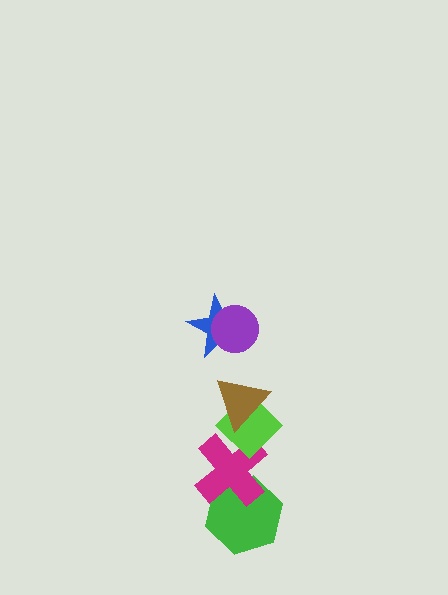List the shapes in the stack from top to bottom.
From top to bottom: the purple circle, the blue star, the brown triangle, the lime diamond, the magenta cross, the green hexagon.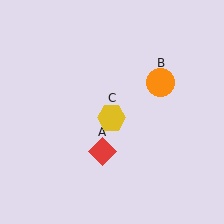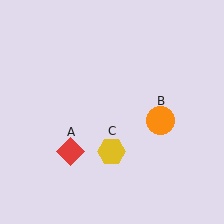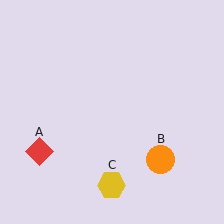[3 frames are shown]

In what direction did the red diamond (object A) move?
The red diamond (object A) moved left.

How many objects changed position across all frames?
3 objects changed position: red diamond (object A), orange circle (object B), yellow hexagon (object C).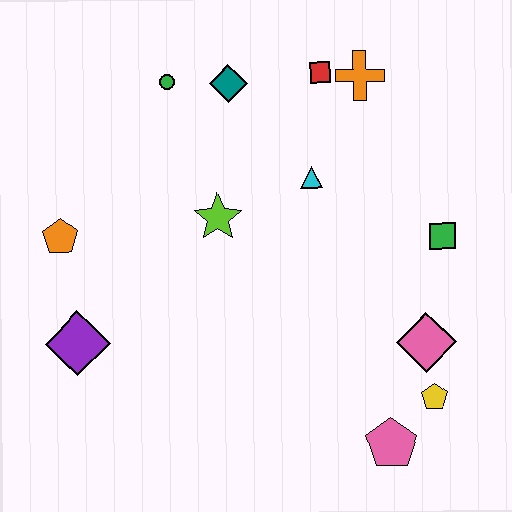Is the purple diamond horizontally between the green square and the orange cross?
No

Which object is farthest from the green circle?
The pink pentagon is farthest from the green circle.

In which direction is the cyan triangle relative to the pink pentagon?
The cyan triangle is above the pink pentagon.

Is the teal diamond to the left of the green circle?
No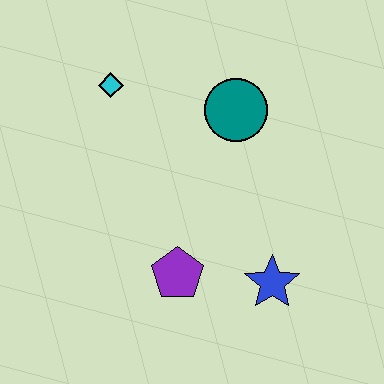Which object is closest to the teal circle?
The cyan diamond is closest to the teal circle.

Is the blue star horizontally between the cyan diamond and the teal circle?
No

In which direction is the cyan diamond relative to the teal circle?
The cyan diamond is to the left of the teal circle.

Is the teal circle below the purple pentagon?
No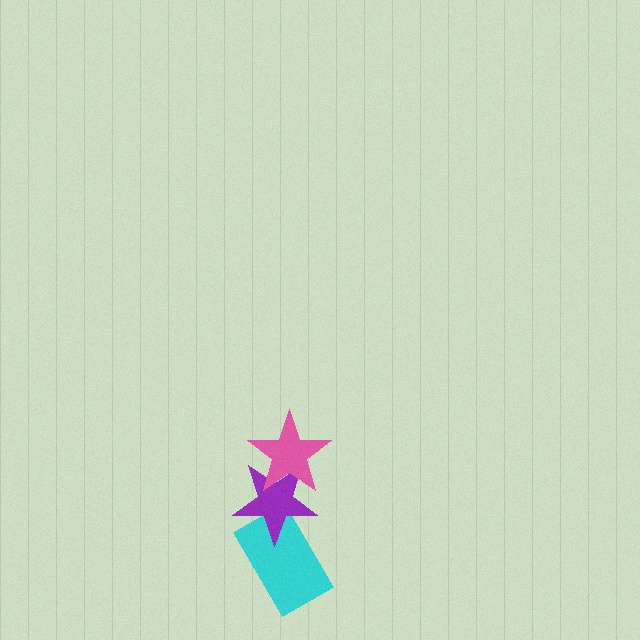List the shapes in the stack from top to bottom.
From top to bottom: the pink star, the purple star, the cyan rectangle.